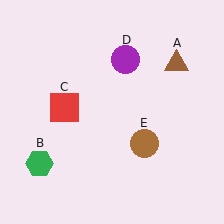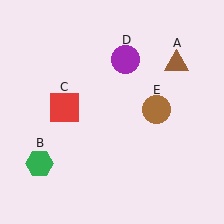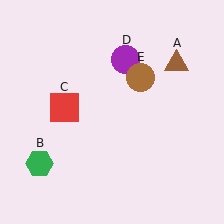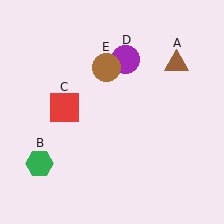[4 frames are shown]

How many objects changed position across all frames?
1 object changed position: brown circle (object E).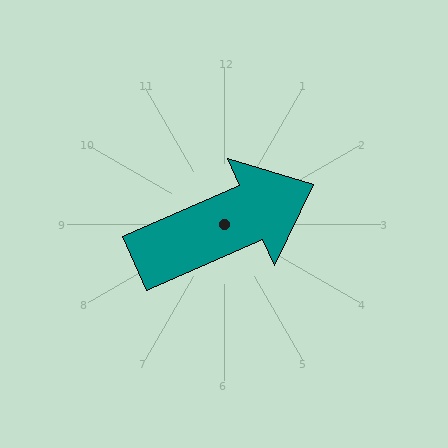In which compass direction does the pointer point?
Northeast.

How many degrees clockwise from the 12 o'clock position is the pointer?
Approximately 66 degrees.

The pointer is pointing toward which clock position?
Roughly 2 o'clock.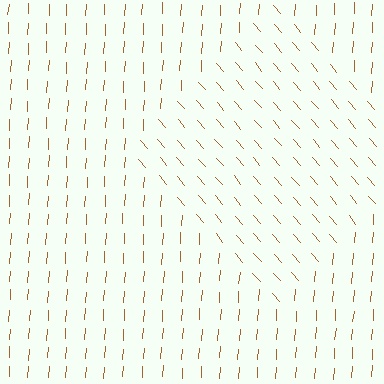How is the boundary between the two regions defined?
The boundary is defined purely by a change in line orientation (approximately 45 degrees difference). All lines are the same color and thickness.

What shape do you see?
I see a diamond.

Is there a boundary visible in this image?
Yes, there is a texture boundary formed by a change in line orientation.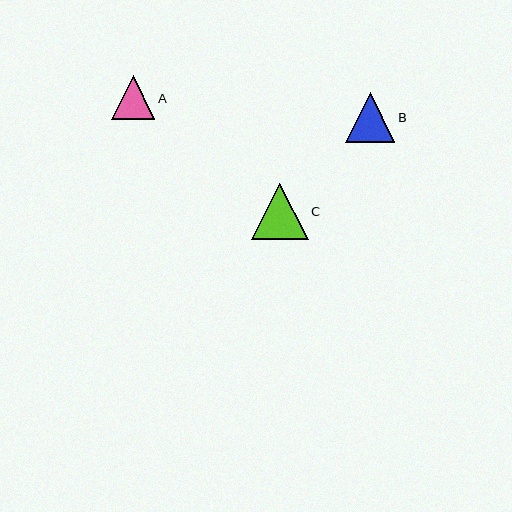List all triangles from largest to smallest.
From largest to smallest: C, B, A.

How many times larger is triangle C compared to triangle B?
Triangle C is approximately 1.1 times the size of triangle B.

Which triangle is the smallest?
Triangle A is the smallest with a size of approximately 43 pixels.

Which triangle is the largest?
Triangle C is the largest with a size of approximately 56 pixels.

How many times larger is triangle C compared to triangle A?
Triangle C is approximately 1.3 times the size of triangle A.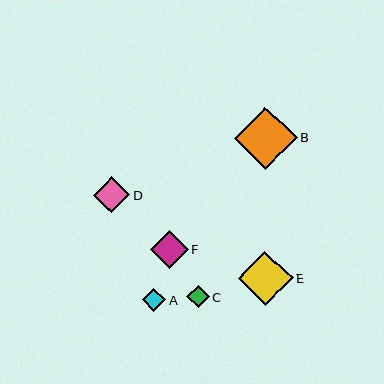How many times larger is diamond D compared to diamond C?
Diamond D is approximately 1.6 times the size of diamond C.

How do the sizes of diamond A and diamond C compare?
Diamond A and diamond C are approximately the same size.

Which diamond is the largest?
Diamond B is the largest with a size of approximately 62 pixels.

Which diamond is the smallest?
Diamond C is the smallest with a size of approximately 22 pixels.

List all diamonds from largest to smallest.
From largest to smallest: B, E, F, D, A, C.